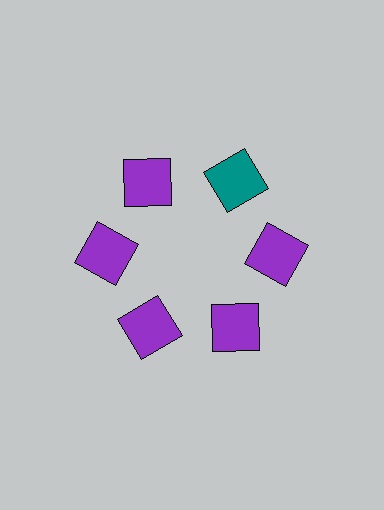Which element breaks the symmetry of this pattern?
The teal square at roughly the 1 o'clock position breaks the symmetry. All other shapes are purple squares.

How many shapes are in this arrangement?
There are 6 shapes arranged in a ring pattern.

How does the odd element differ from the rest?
It has a different color: teal instead of purple.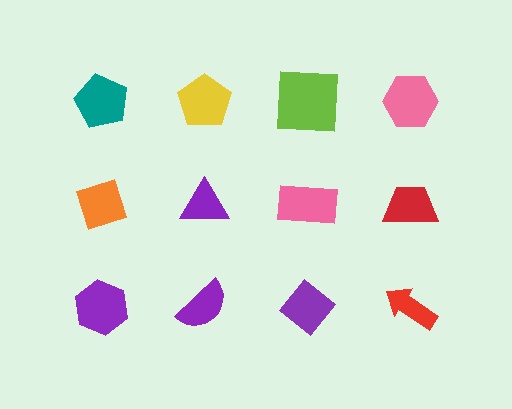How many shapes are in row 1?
4 shapes.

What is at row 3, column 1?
A purple hexagon.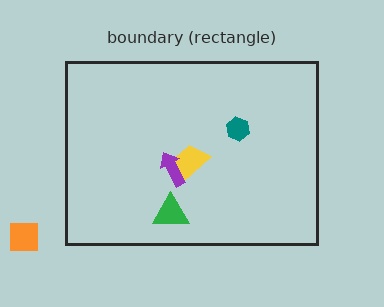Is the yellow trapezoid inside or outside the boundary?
Inside.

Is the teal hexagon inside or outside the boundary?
Inside.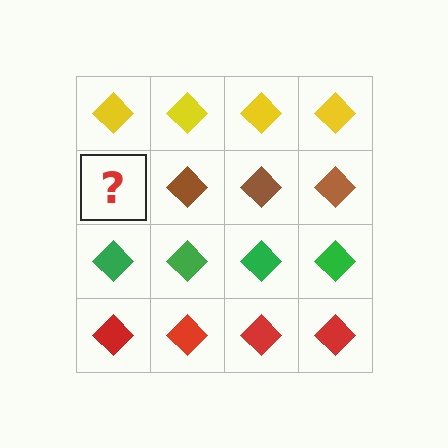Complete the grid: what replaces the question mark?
The question mark should be replaced with a brown diamond.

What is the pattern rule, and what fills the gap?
The rule is that each row has a consistent color. The gap should be filled with a brown diamond.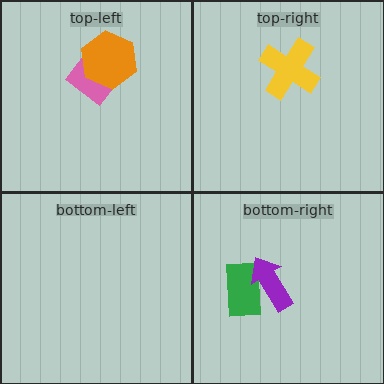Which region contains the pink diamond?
The top-left region.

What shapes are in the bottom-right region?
The green rectangle, the purple arrow.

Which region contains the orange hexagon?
The top-left region.